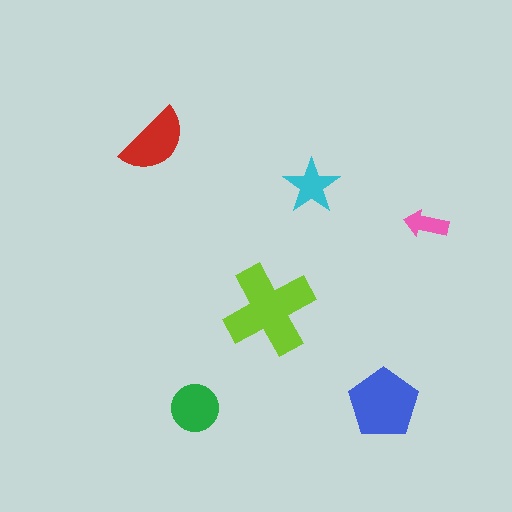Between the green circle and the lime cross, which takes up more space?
The lime cross.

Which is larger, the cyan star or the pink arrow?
The cyan star.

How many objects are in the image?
There are 6 objects in the image.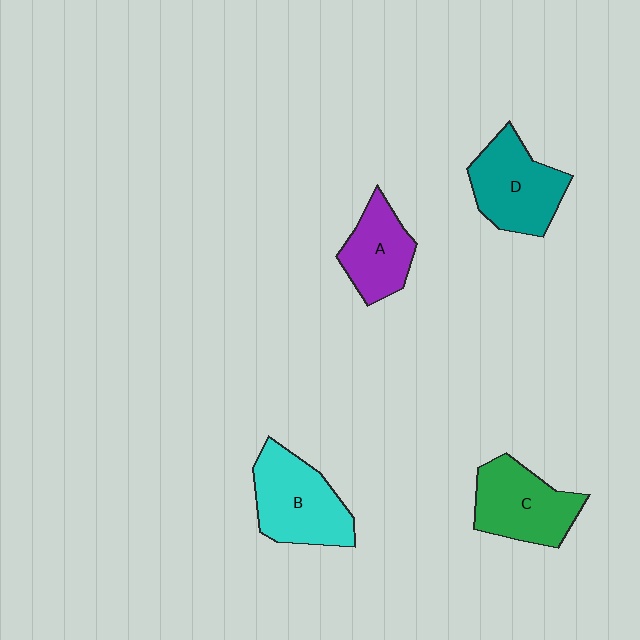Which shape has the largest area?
Shape B (cyan).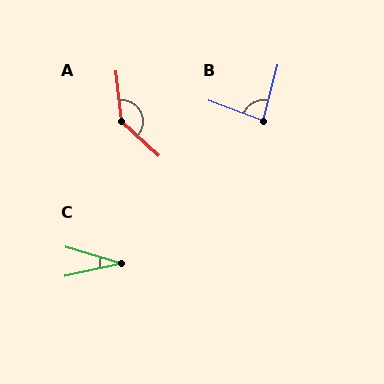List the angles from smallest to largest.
C (29°), B (84°), A (139°).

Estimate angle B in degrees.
Approximately 84 degrees.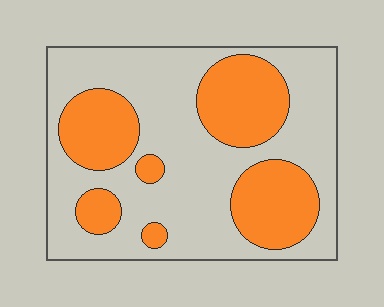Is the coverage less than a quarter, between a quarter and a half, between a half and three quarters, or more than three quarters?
Between a quarter and a half.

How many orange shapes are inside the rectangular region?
6.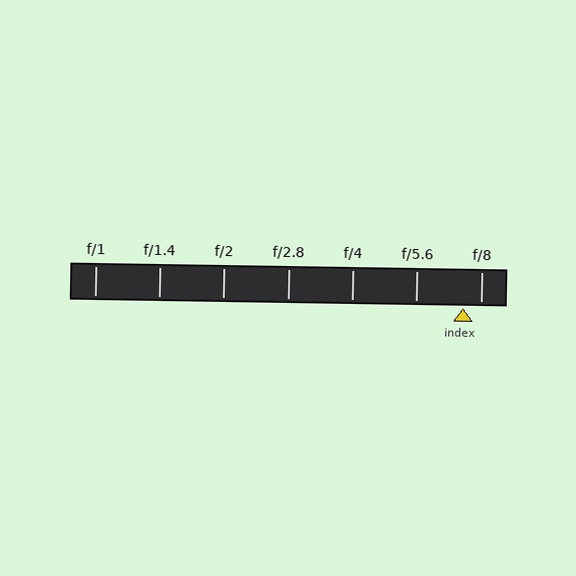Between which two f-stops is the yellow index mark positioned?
The index mark is between f/5.6 and f/8.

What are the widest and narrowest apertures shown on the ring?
The widest aperture shown is f/1 and the narrowest is f/8.